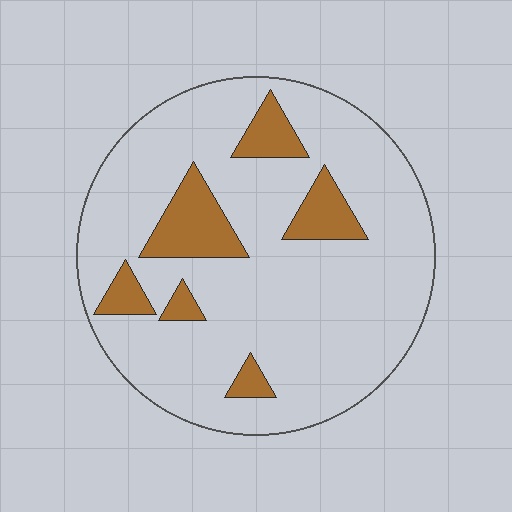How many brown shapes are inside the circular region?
6.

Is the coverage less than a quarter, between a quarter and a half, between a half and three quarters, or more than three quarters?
Less than a quarter.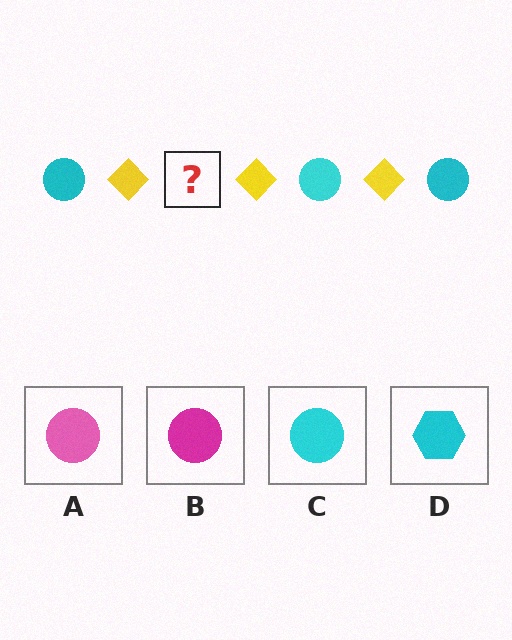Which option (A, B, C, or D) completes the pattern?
C.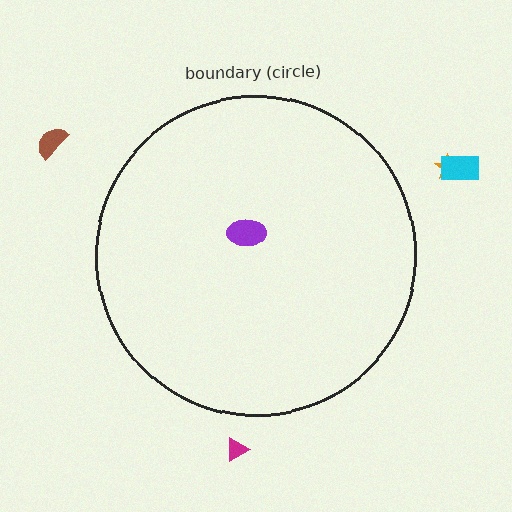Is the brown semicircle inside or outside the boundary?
Outside.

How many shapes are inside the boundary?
1 inside, 4 outside.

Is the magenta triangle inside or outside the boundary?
Outside.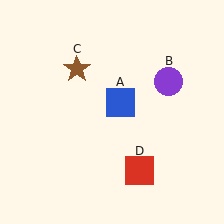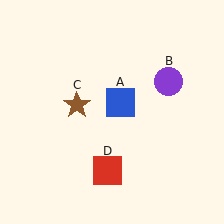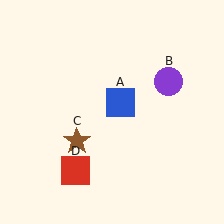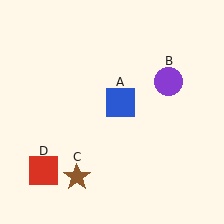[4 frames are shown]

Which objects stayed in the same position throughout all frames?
Blue square (object A) and purple circle (object B) remained stationary.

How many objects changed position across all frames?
2 objects changed position: brown star (object C), red square (object D).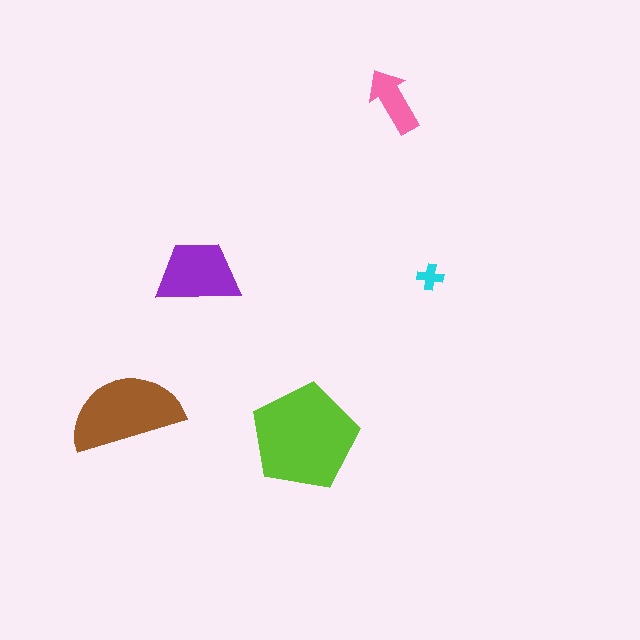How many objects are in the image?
There are 5 objects in the image.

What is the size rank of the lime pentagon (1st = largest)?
1st.